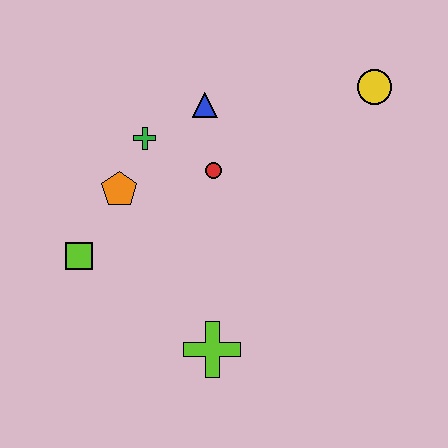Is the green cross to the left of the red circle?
Yes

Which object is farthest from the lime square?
The yellow circle is farthest from the lime square.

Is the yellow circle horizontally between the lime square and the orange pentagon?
No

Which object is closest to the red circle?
The blue triangle is closest to the red circle.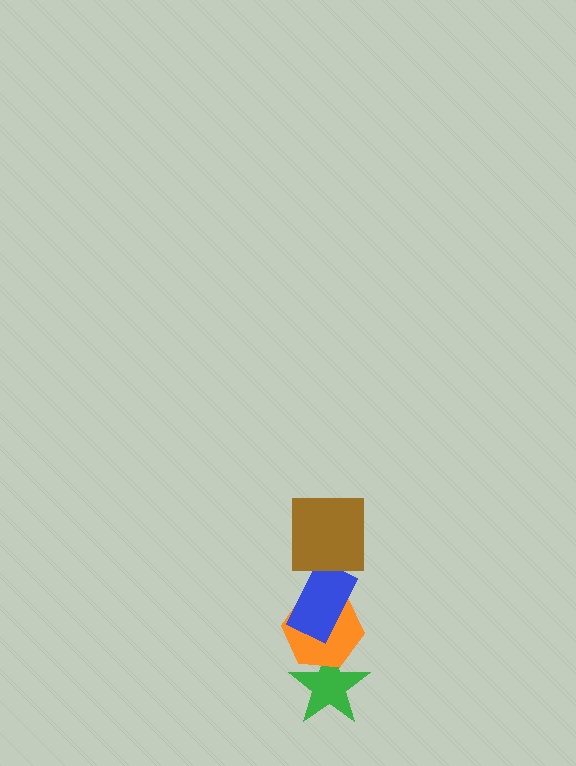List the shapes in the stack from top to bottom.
From top to bottom: the brown square, the blue rectangle, the orange hexagon, the green star.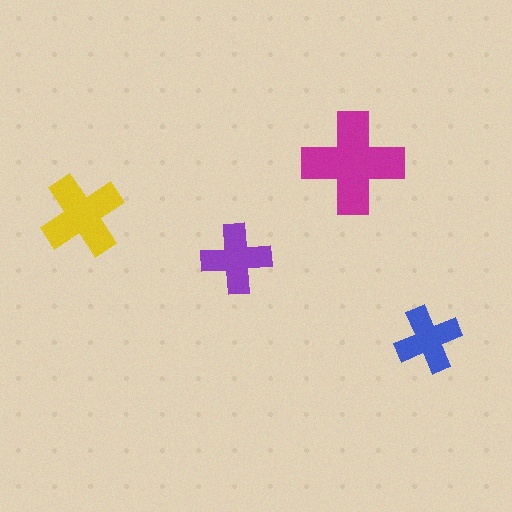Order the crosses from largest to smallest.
the magenta one, the yellow one, the purple one, the blue one.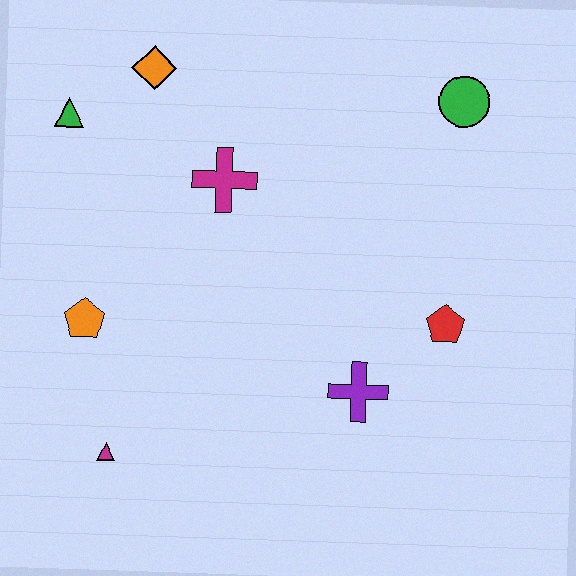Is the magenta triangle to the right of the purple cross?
No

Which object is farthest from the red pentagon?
The green triangle is farthest from the red pentagon.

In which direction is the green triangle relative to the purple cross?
The green triangle is to the left of the purple cross.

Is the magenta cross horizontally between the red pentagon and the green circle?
No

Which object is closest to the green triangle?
The orange diamond is closest to the green triangle.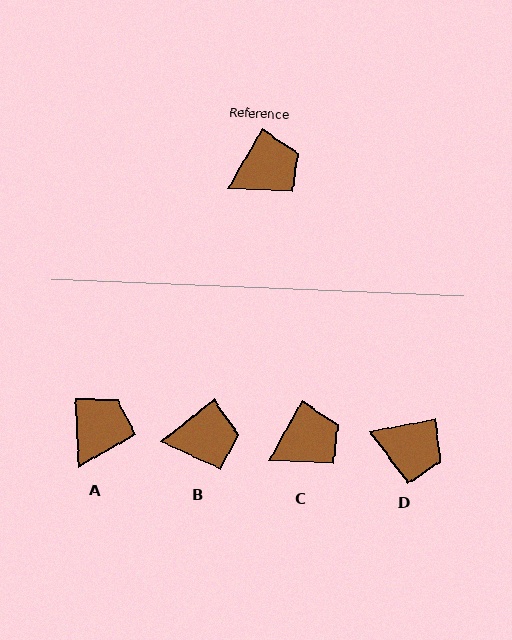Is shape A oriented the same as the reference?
No, it is off by about 33 degrees.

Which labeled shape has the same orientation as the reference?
C.